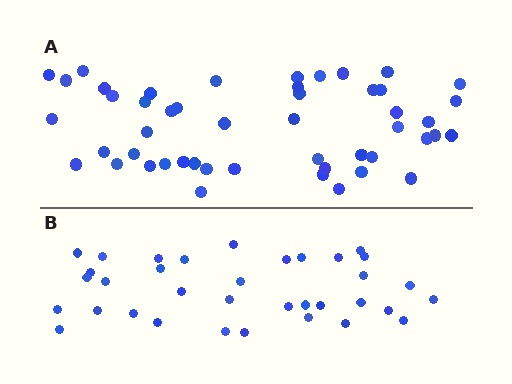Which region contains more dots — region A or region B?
Region A (the top region) has more dots.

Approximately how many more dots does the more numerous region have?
Region A has approximately 15 more dots than region B.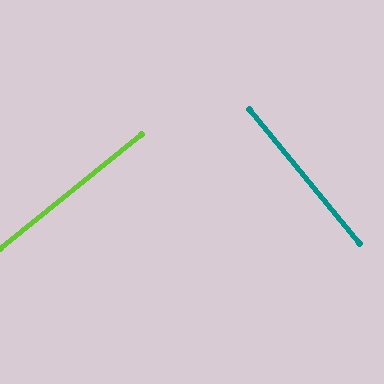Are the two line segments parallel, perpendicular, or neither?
Perpendicular — they meet at approximately 90°.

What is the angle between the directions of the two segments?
Approximately 90 degrees.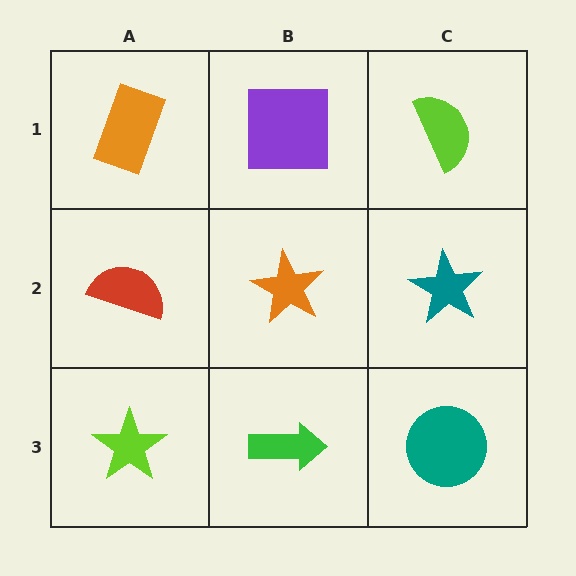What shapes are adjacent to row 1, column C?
A teal star (row 2, column C), a purple square (row 1, column B).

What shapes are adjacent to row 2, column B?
A purple square (row 1, column B), a green arrow (row 3, column B), a red semicircle (row 2, column A), a teal star (row 2, column C).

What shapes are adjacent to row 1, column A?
A red semicircle (row 2, column A), a purple square (row 1, column B).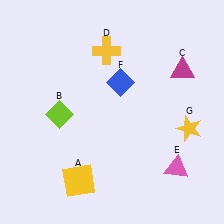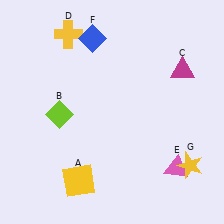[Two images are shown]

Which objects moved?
The objects that moved are: the yellow cross (D), the blue diamond (F), the yellow star (G).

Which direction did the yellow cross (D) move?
The yellow cross (D) moved left.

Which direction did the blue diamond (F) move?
The blue diamond (F) moved up.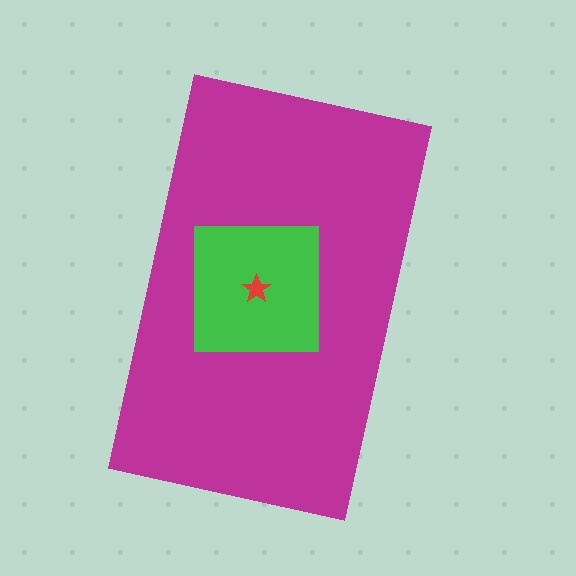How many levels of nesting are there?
3.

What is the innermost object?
The red star.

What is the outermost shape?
The magenta rectangle.